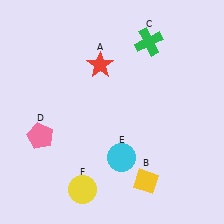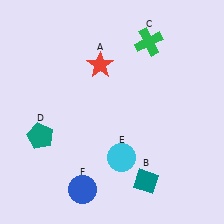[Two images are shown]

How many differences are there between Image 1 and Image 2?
There are 3 differences between the two images.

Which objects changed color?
B changed from yellow to teal. D changed from pink to teal. F changed from yellow to blue.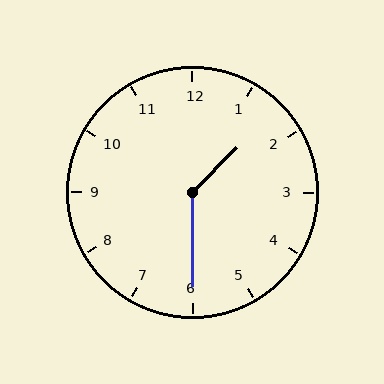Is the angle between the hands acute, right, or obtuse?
It is obtuse.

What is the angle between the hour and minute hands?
Approximately 135 degrees.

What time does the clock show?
1:30.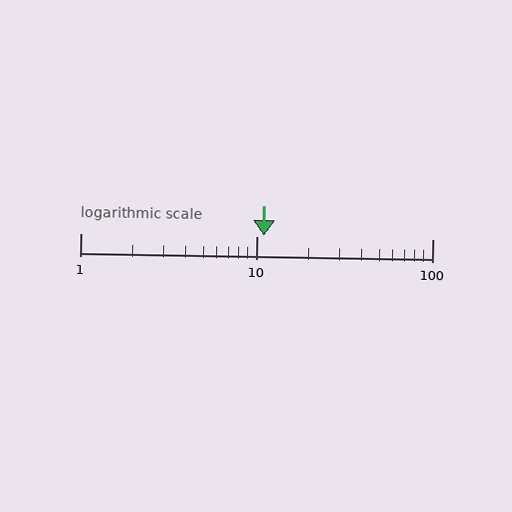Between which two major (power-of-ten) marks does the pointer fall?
The pointer is between 10 and 100.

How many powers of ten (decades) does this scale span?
The scale spans 2 decades, from 1 to 100.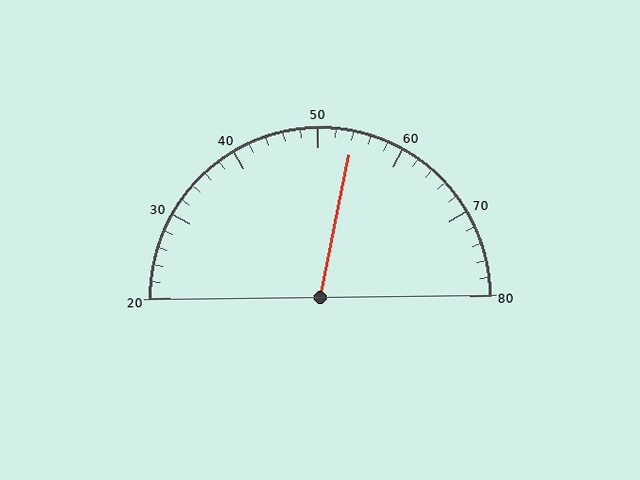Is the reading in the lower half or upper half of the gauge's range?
The reading is in the upper half of the range (20 to 80).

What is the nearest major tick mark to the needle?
The nearest major tick mark is 50.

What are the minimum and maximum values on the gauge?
The gauge ranges from 20 to 80.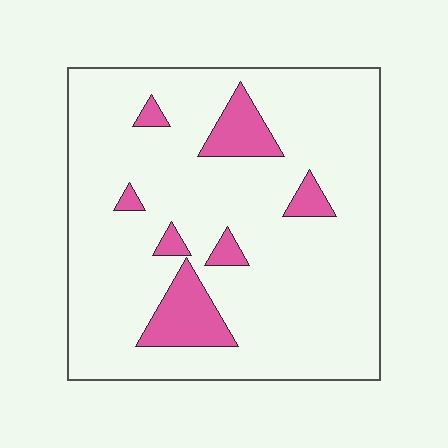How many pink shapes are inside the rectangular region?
7.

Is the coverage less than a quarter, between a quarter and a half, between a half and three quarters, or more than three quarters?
Less than a quarter.